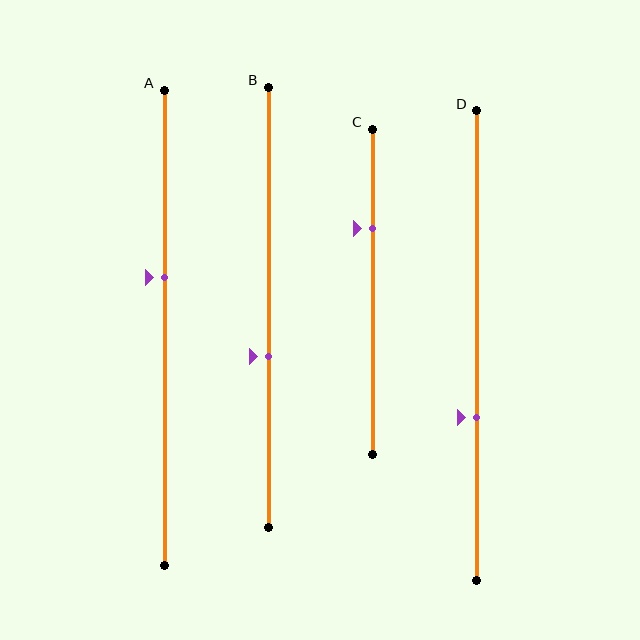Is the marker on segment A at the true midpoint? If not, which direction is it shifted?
No, the marker on segment A is shifted upward by about 11% of the segment length.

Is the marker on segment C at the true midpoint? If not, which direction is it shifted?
No, the marker on segment C is shifted upward by about 20% of the segment length.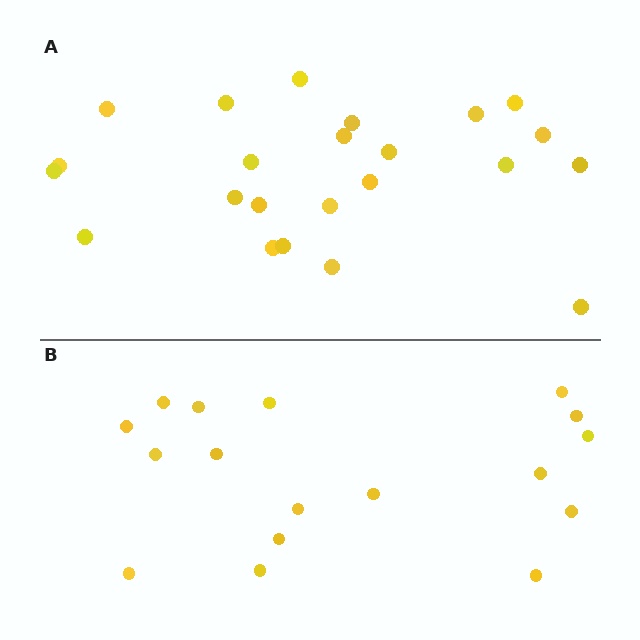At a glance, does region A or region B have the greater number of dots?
Region A (the top region) has more dots.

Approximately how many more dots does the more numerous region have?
Region A has about 6 more dots than region B.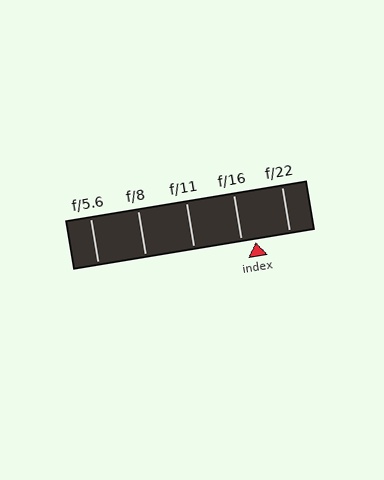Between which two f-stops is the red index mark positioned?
The index mark is between f/16 and f/22.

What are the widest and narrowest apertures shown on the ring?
The widest aperture shown is f/5.6 and the narrowest is f/22.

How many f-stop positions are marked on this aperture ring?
There are 5 f-stop positions marked.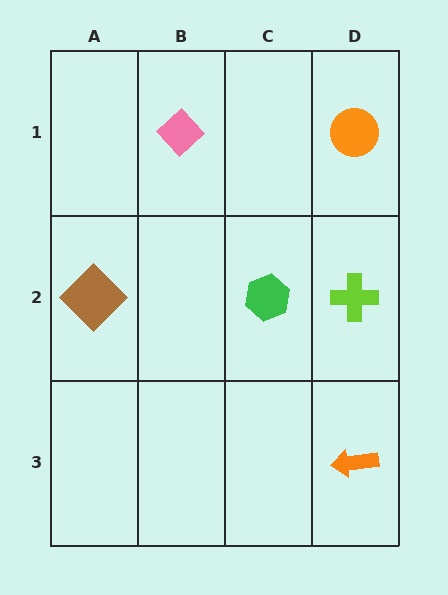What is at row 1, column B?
A pink diamond.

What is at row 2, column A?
A brown diamond.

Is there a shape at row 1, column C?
No, that cell is empty.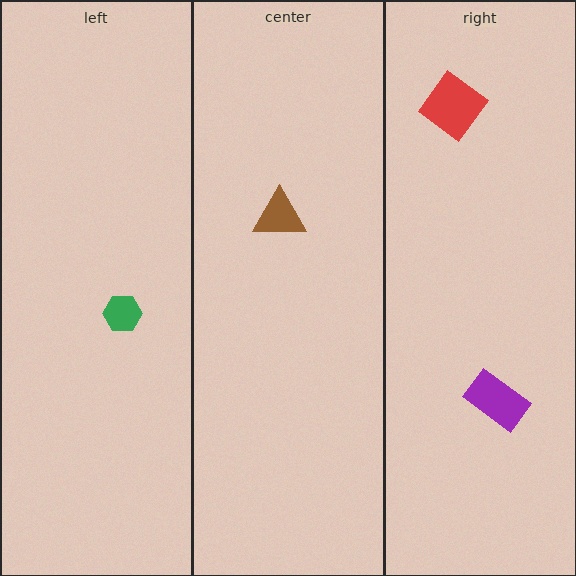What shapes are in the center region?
The brown triangle.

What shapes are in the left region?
The green hexagon.